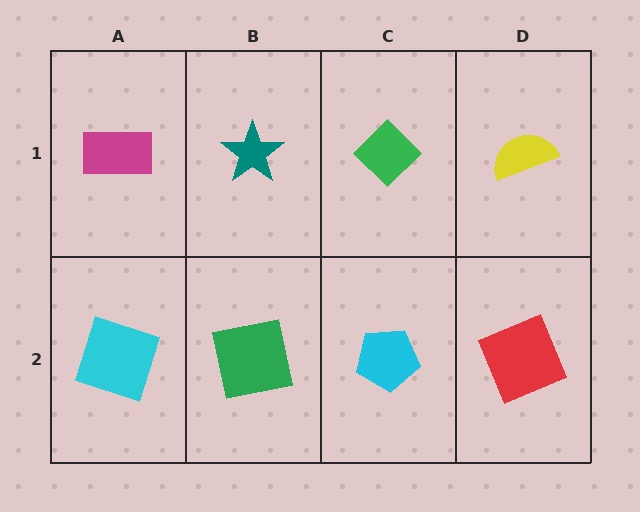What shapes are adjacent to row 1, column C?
A cyan pentagon (row 2, column C), a teal star (row 1, column B), a yellow semicircle (row 1, column D).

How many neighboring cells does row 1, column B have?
3.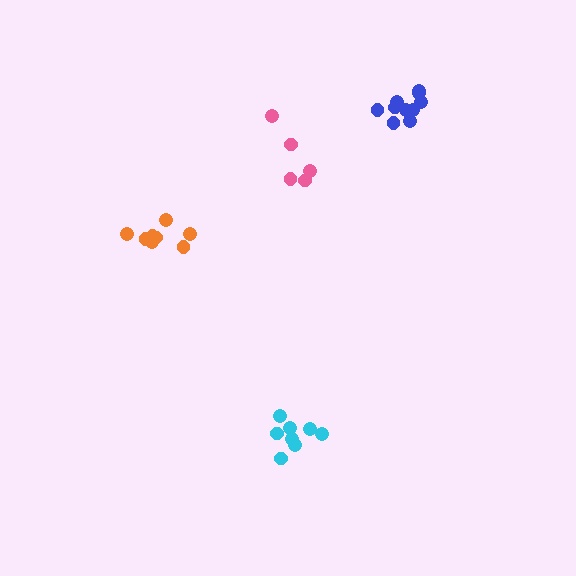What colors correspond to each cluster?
The clusters are colored: blue, cyan, orange, pink.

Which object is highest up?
The blue cluster is topmost.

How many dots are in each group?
Group 1: 10 dots, Group 2: 8 dots, Group 3: 8 dots, Group 4: 5 dots (31 total).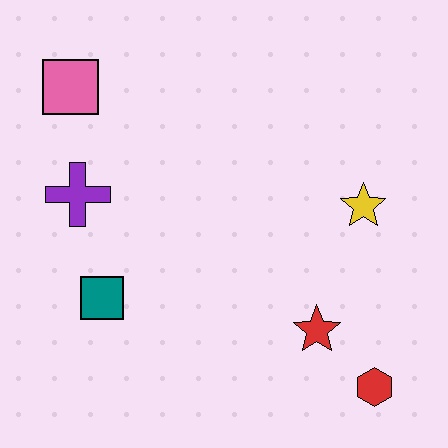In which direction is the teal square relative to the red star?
The teal square is to the left of the red star.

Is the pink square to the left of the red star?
Yes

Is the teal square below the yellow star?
Yes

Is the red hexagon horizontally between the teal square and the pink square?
No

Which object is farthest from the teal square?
The red hexagon is farthest from the teal square.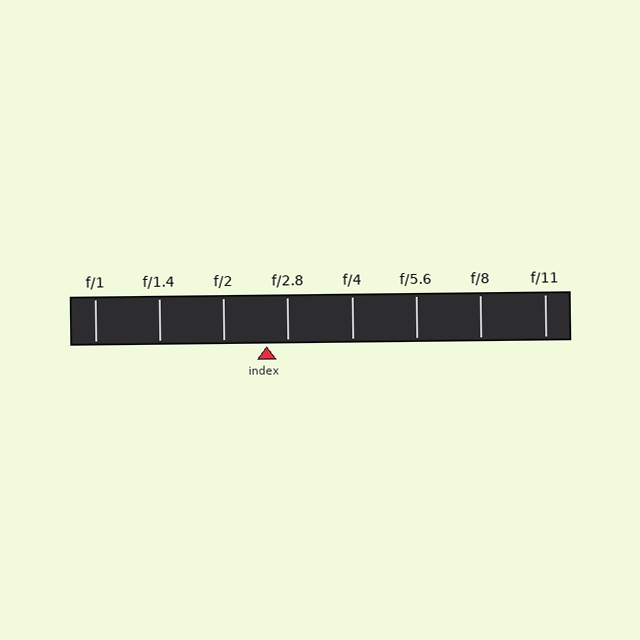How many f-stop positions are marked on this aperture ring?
There are 8 f-stop positions marked.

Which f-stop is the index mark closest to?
The index mark is closest to f/2.8.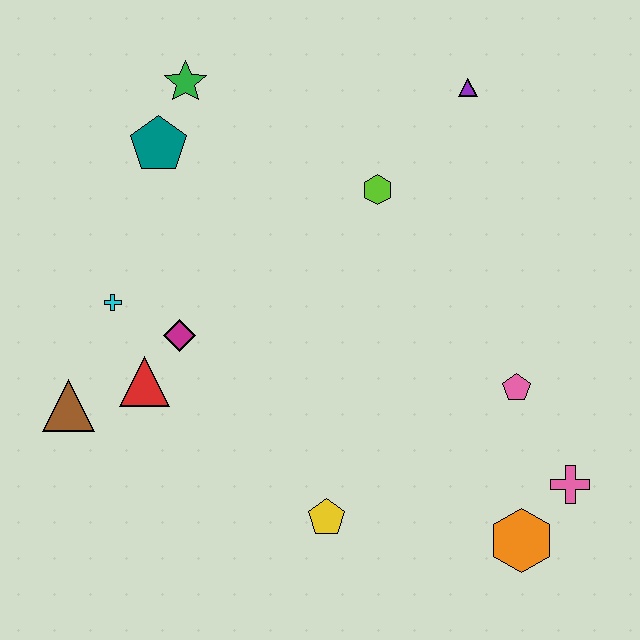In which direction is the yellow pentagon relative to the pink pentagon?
The yellow pentagon is to the left of the pink pentagon.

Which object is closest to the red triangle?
The magenta diamond is closest to the red triangle.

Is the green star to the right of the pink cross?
No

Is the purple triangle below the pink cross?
No